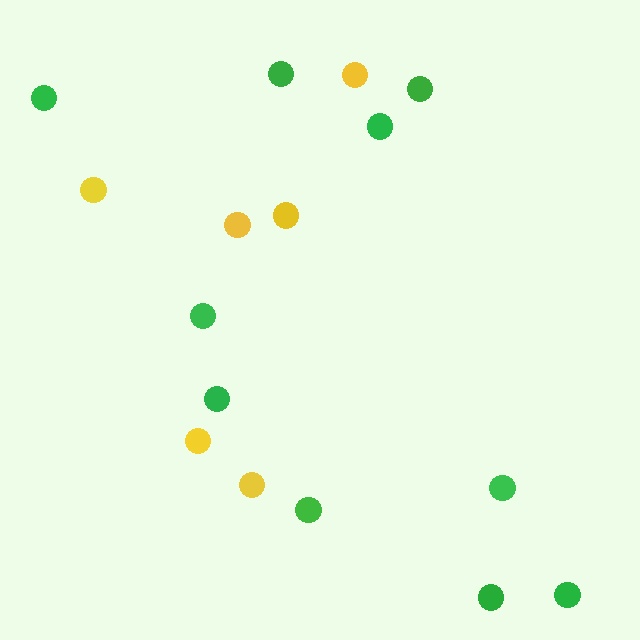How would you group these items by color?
There are 2 groups: one group of yellow circles (6) and one group of green circles (10).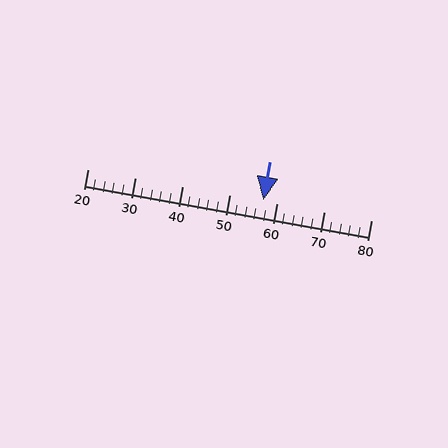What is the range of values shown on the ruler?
The ruler shows values from 20 to 80.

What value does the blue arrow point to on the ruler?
The blue arrow points to approximately 57.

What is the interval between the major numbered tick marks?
The major tick marks are spaced 10 units apart.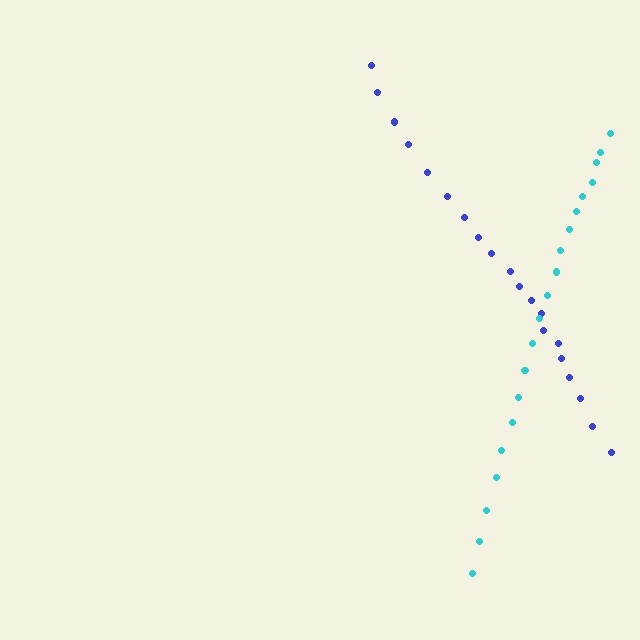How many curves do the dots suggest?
There are 2 distinct paths.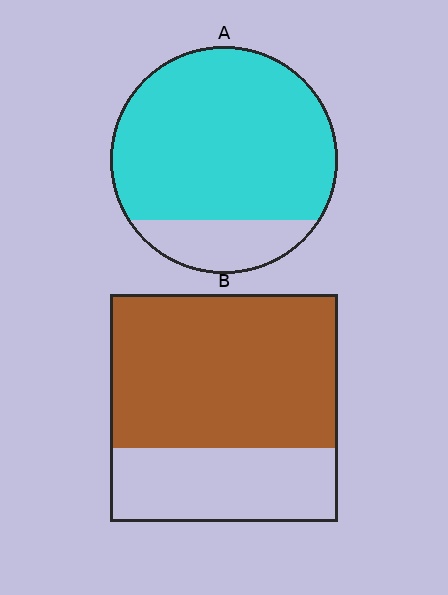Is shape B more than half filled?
Yes.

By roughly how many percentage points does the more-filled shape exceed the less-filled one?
By roughly 15 percentage points (A over B).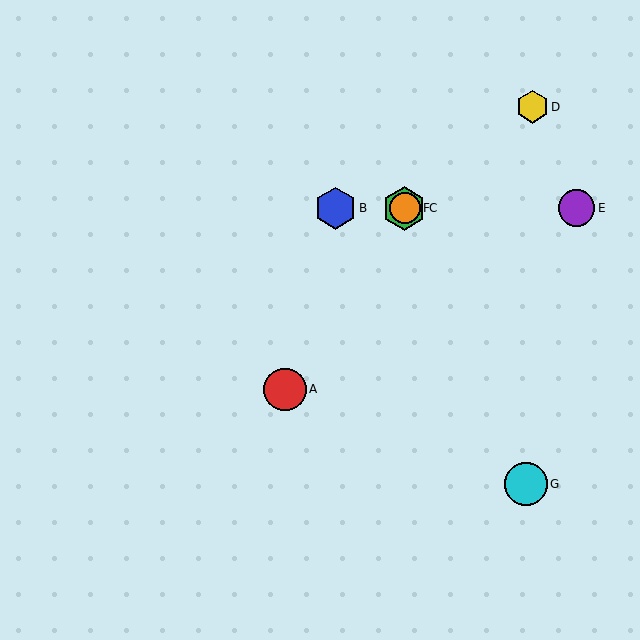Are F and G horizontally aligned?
No, F is at y≈208 and G is at y≈484.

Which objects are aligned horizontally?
Objects B, C, E, F are aligned horizontally.